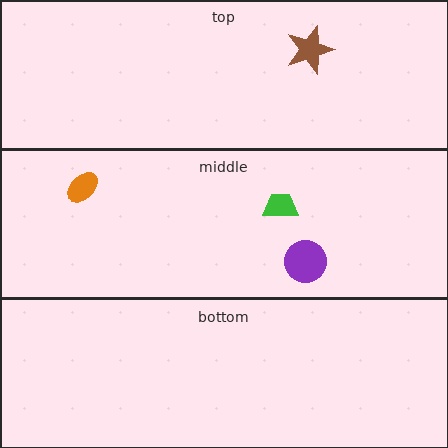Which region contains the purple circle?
The middle region.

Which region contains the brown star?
The top region.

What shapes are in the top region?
The brown star.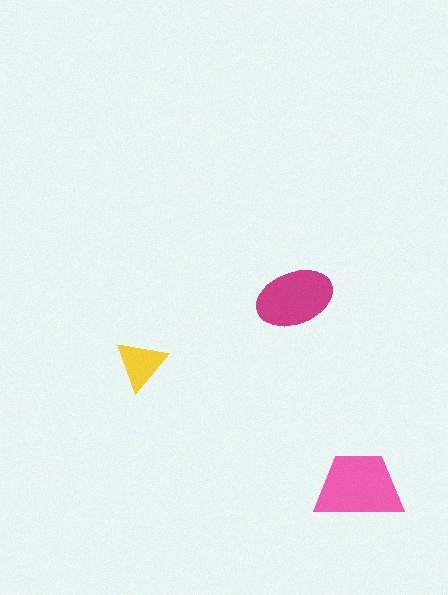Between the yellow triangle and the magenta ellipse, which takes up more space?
The magenta ellipse.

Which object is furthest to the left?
The yellow triangle is leftmost.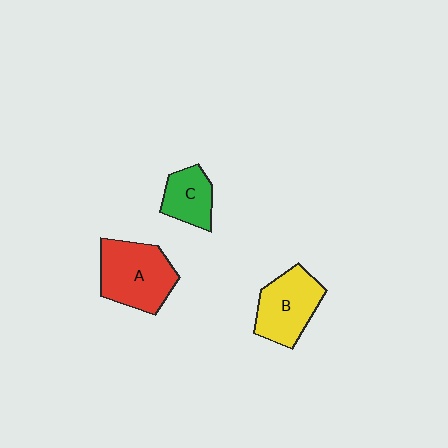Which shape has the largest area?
Shape A (red).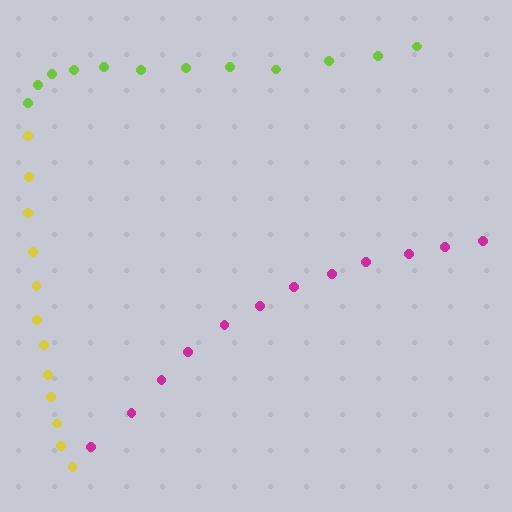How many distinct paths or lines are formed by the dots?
There are 3 distinct paths.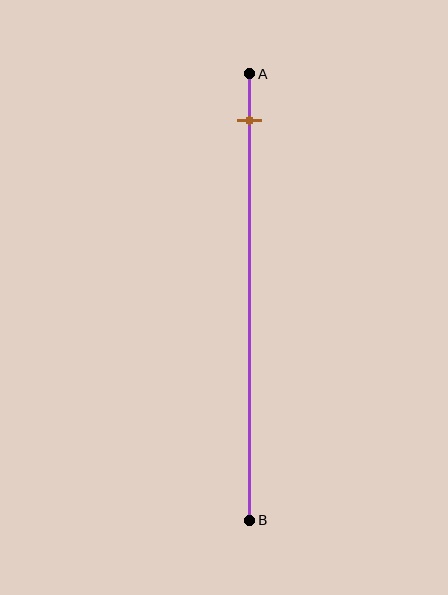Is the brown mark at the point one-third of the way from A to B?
No, the mark is at about 10% from A, not at the 33% one-third point.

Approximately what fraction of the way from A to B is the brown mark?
The brown mark is approximately 10% of the way from A to B.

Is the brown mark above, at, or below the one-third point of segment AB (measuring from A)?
The brown mark is above the one-third point of segment AB.